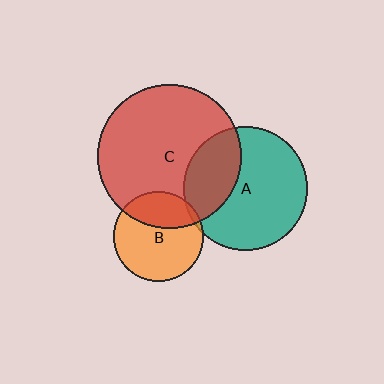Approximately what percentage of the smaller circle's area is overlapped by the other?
Approximately 30%.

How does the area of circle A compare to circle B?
Approximately 1.9 times.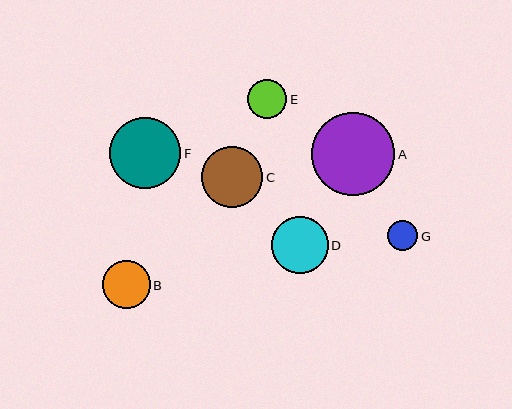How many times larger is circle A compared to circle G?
Circle A is approximately 2.7 times the size of circle G.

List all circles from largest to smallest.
From largest to smallest: A, F, C, D, B, E, G.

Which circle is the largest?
Circle A is the largest with a size of approximately 83 pixels.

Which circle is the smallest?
Circle G is the smallest with a size of approximately 30 pixels.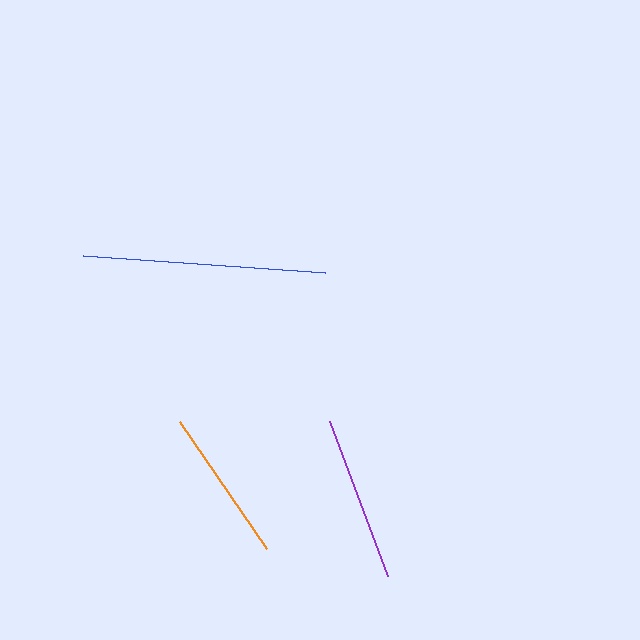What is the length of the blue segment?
The blue segment is approximately 243 pixels long.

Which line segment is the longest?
The blue line is the longest at approximately 243 pixels.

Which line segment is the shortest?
The orange line is the shortest at approximately 154 pixels.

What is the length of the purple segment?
The purple segment is approximately 166 pixels long.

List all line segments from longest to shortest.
From longest to shortest: blue, purple, orange.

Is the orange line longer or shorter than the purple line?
The purple line is longer than the orange line.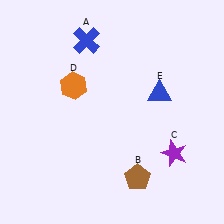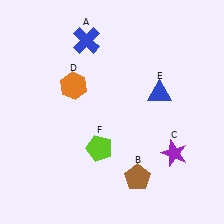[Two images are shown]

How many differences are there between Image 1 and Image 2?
There is 1 difference between the two images.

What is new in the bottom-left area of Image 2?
A lime pentagon (F) was added in the bottom-left area of Image 2.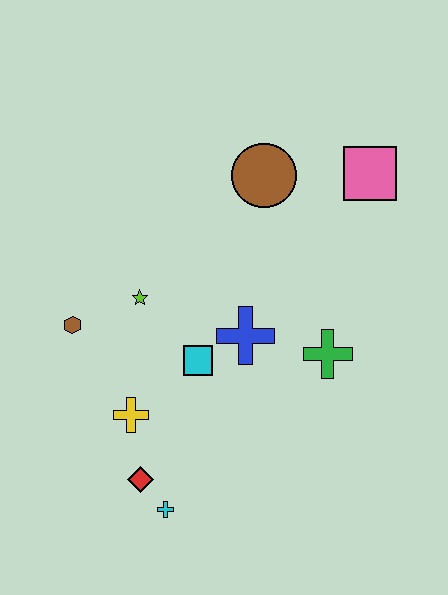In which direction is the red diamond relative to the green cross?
The red diamond is to the left of the green cross.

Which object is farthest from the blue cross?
The pink square is farthest from the blue cross.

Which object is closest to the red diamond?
The cyan cross is closest to the red diamond.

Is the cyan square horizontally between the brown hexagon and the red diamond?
No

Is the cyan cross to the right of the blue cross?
No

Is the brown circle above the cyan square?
Yes